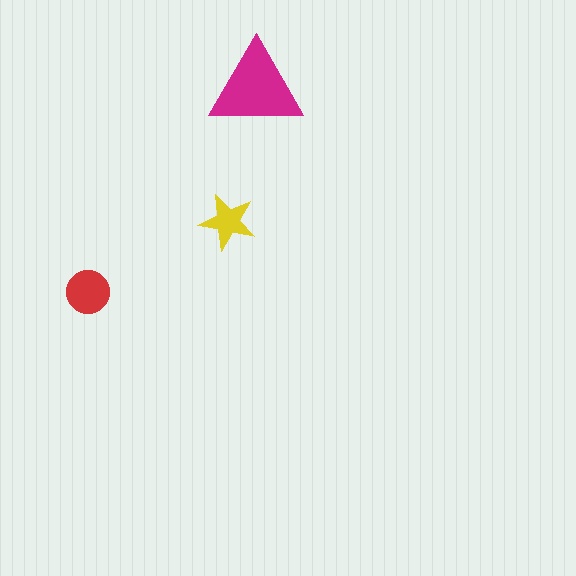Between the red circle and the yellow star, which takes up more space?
The red circle.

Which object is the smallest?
The yellow star.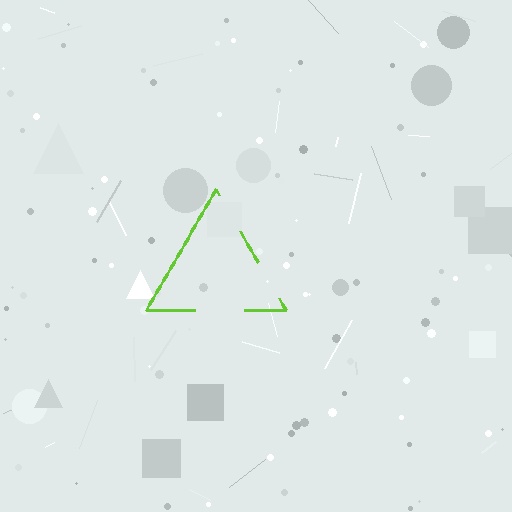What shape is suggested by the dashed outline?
The dashed outline suggests a triangle.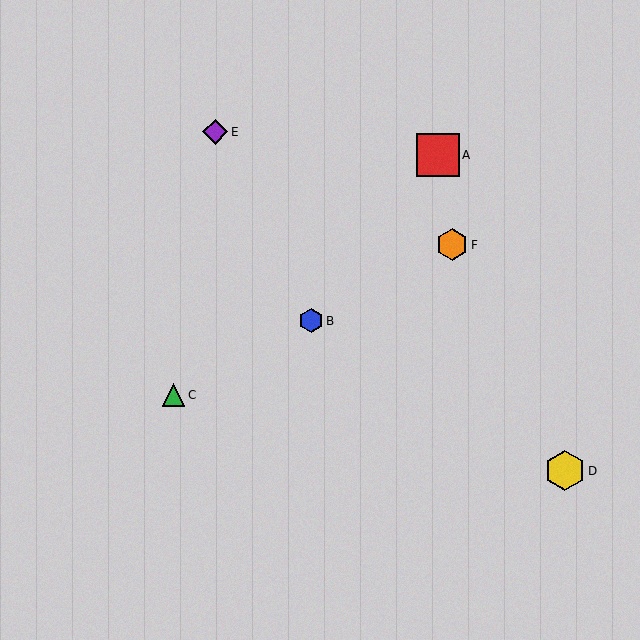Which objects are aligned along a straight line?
Objects B, C, F are aligned along a straight line.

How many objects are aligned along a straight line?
3 objects (B, C, F) are aligned along a straight line.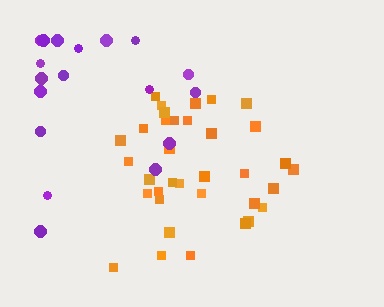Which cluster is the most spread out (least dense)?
Purple.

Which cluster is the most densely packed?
Orange.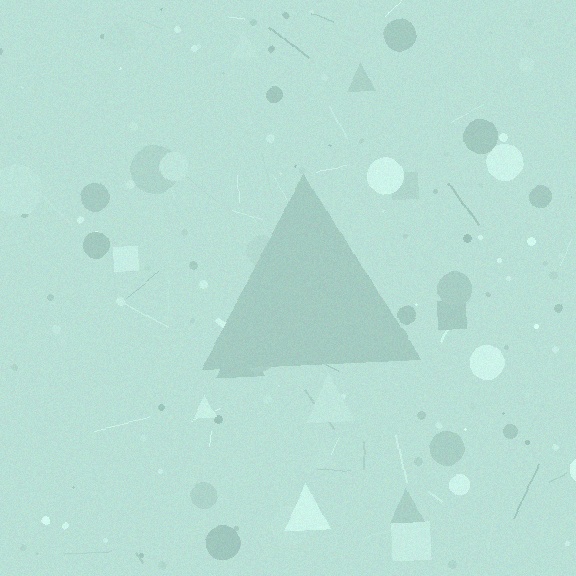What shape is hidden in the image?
A triangle is hidden in the image.